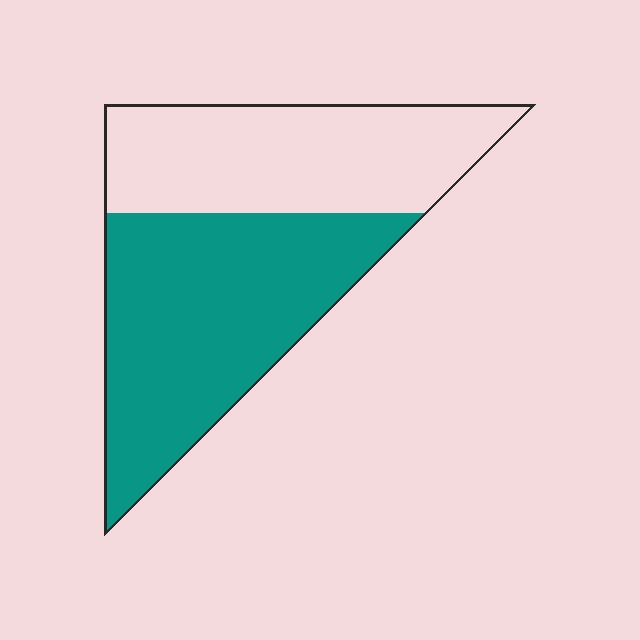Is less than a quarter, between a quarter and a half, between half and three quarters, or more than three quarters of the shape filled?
Between half and three quarters.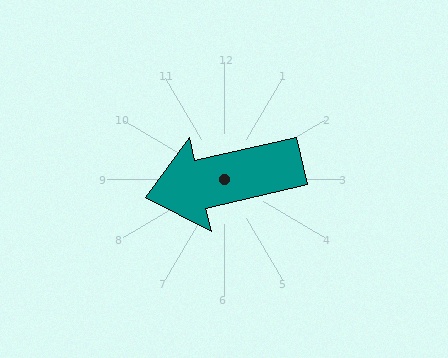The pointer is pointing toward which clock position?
Roughly 9 o'clock.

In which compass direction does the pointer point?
West.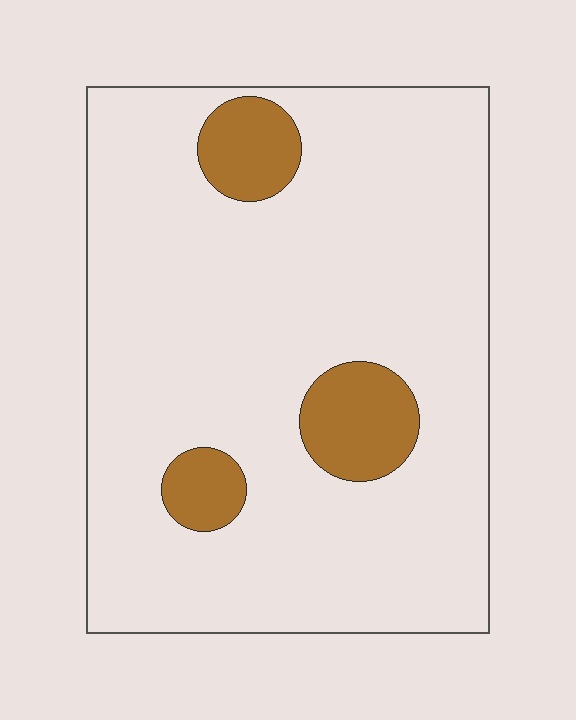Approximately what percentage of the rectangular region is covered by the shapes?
Approximately 10%.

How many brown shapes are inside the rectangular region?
3.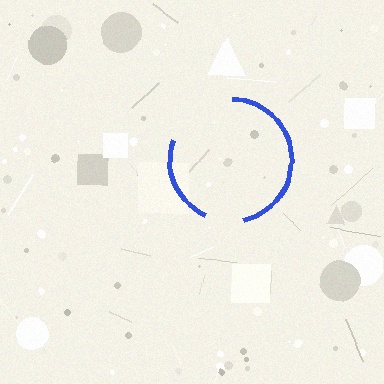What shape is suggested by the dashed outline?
The dashed outline suggests a circle.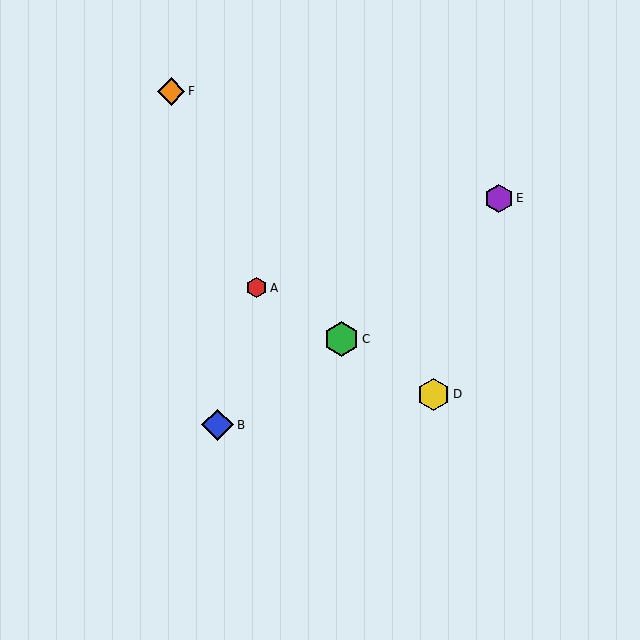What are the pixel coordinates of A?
Object A is at (256, 288).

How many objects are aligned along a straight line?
3 objects (A, C, D) are aligned along a straight line.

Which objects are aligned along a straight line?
Objects A, C, D are aligned along a straight line.